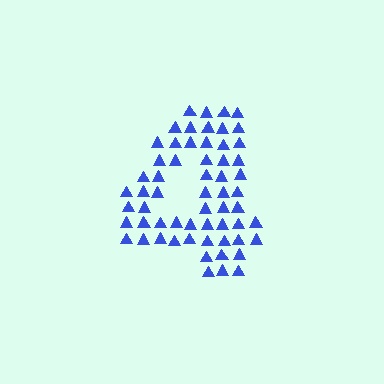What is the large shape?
The large shape is the digit 4.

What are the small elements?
The small elements are triangles.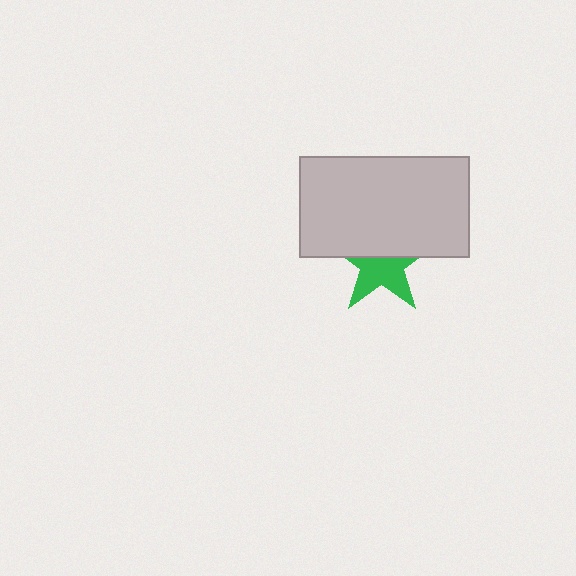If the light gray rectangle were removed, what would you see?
You would see the complete green star.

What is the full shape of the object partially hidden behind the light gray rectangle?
The partially hidden object is a green star.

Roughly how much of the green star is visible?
About half of it is visible (roughly 53%).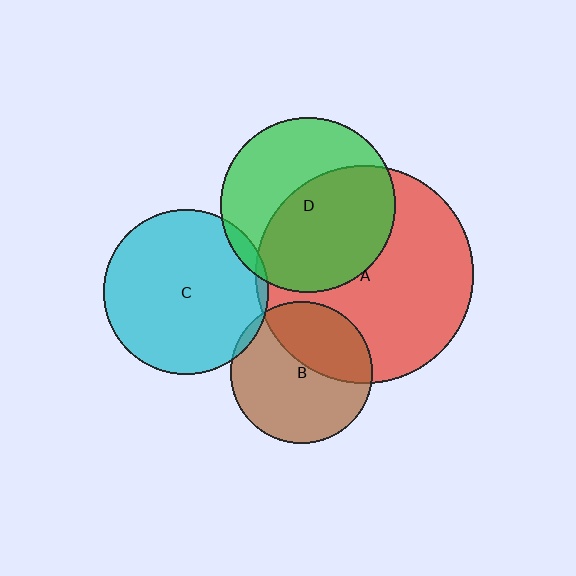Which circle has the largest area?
Circle A (red).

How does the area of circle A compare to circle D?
Approximately 1.6 times.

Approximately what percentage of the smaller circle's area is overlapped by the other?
Approximately 35%.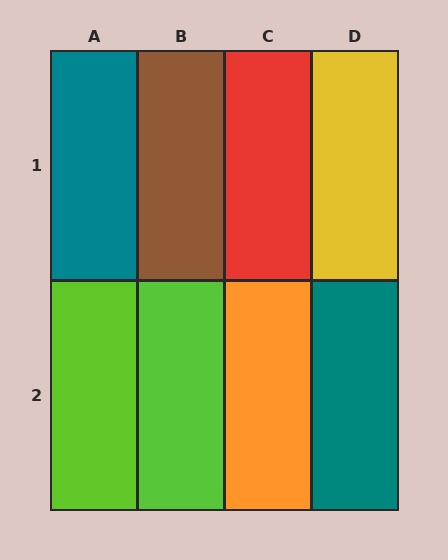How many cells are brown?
1 cell is brown.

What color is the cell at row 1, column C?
Red.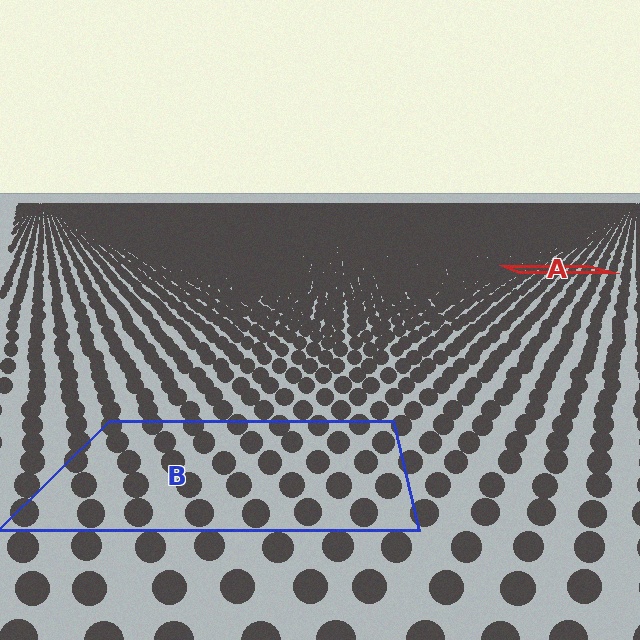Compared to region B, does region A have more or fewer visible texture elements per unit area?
Region A has more texture elements per unit area — they are packed more densely because it is farther away.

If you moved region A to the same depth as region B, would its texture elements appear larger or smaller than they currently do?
They would appear larger. At a closer depth, the same texture elements are projected at a bigger on-screen size.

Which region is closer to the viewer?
Region B is closer. The texture elements there are larger and more spread out.